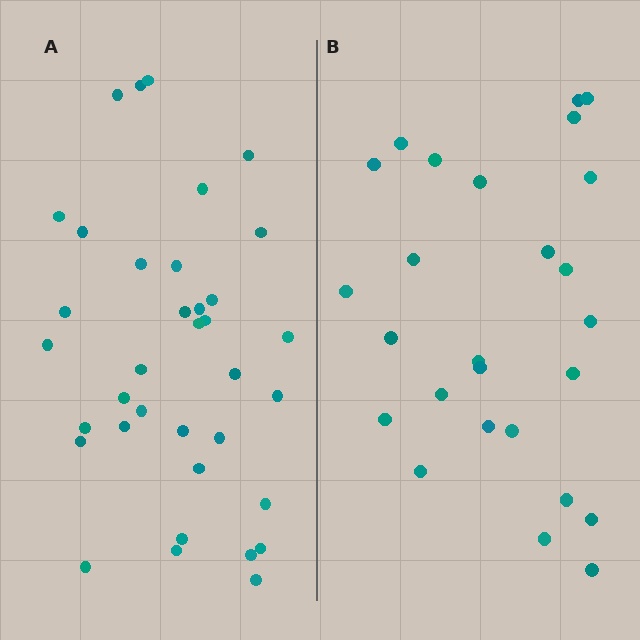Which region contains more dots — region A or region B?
Region A (the left region) has more dots.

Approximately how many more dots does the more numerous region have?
Region A has roughly 10 or so more dots than region B.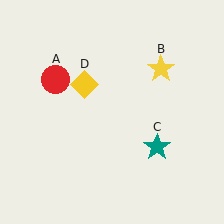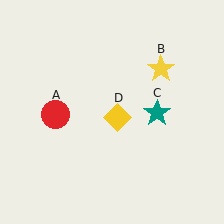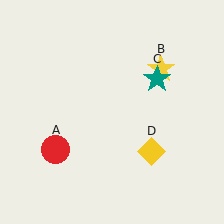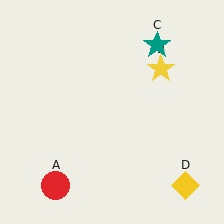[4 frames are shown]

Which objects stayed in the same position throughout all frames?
Yellow star (object B) remained stationary.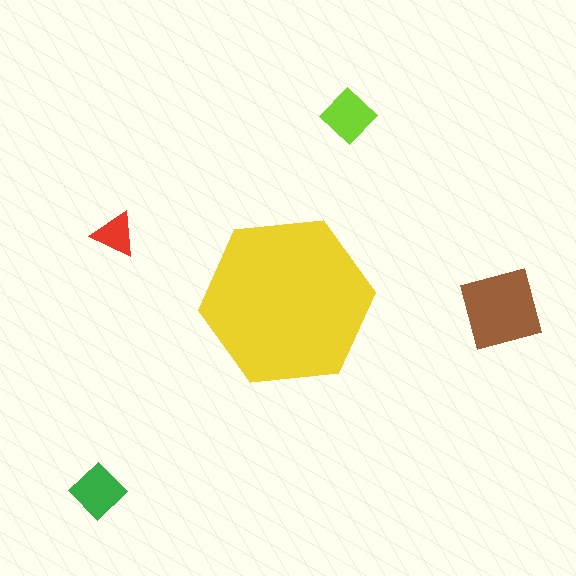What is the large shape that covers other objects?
A yellow hexagon.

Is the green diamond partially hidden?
No, the green diamond is fully visible.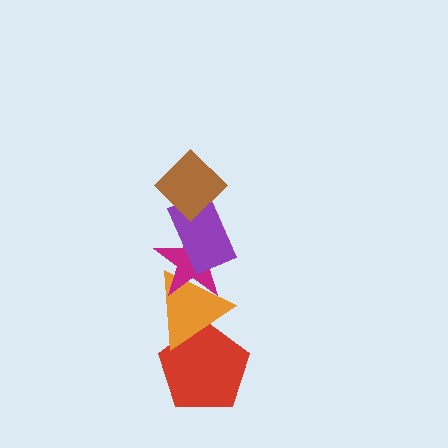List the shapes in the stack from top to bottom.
From top to bottom: the brown diamond, the purple rectangle, the magenta star, the orange triangle, the red pentagon.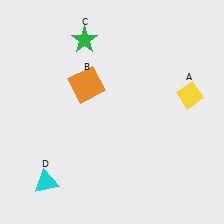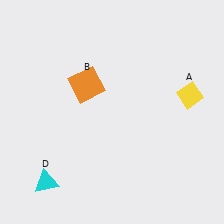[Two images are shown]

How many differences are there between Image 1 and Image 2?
There is 1 difference between the two images.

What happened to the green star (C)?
The green star (C) was removed in Image 2. It was in the top-left area of Image 1.